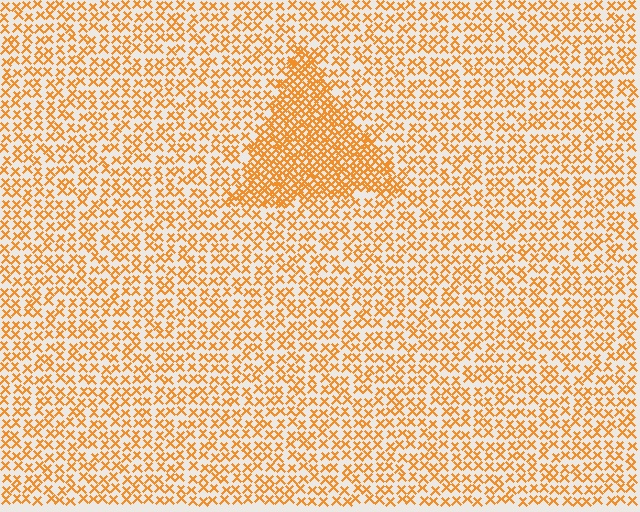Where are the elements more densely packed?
The elements are more densely packed inside the triangle boundary.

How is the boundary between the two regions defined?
The boundary is defined by a change in element density (approximately 2.2x ratio). All elements are the same color, size, and shape.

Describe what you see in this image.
The image contains small orange elements arranged at two different densities. A triangle-shaped region is visible where the elements are more densely packed than the surrounding area.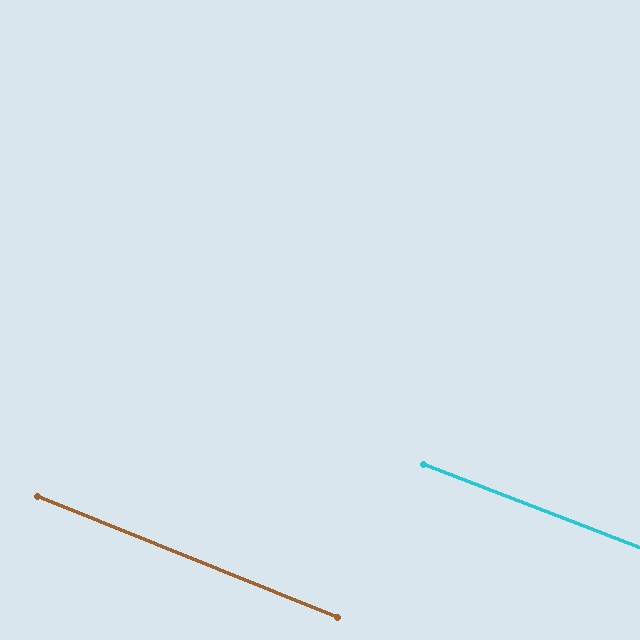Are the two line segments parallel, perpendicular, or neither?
Parallel — their directions differ by only 1.1°.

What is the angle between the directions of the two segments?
Approximately 1 degree.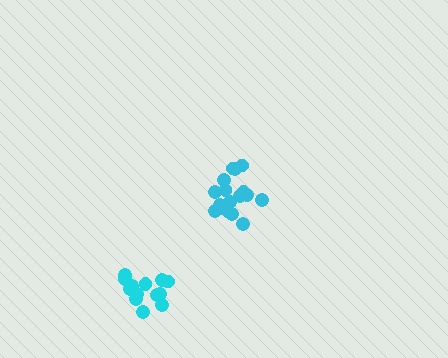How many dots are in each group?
Group 1: 13 dots, Group 2: 17 dots (30 total).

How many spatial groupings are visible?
There are 2 spatial groupings.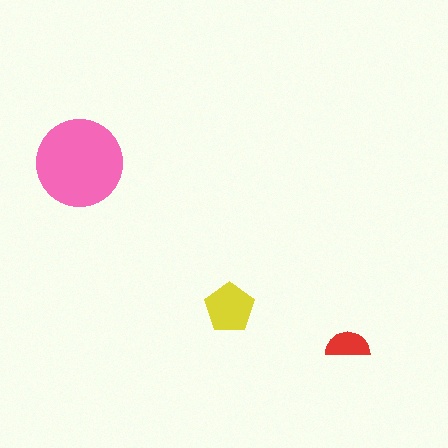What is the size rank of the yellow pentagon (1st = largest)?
2nd.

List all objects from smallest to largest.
The red semicircle, the yellow pentagon, the pink circle.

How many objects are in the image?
There are 3 objects in the image.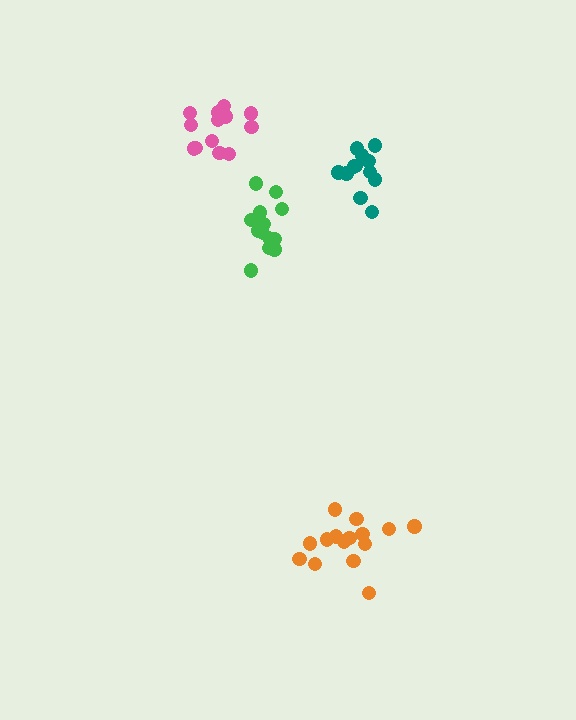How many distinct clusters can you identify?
There are 4 distinct clusters.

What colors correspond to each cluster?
The clusters are colored: orange, green, teal, pink.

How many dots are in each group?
Group 1: 15 dots, Group 2: 13 dots, Group 3: 12 dots, Group 4: 13 dots (53 total).